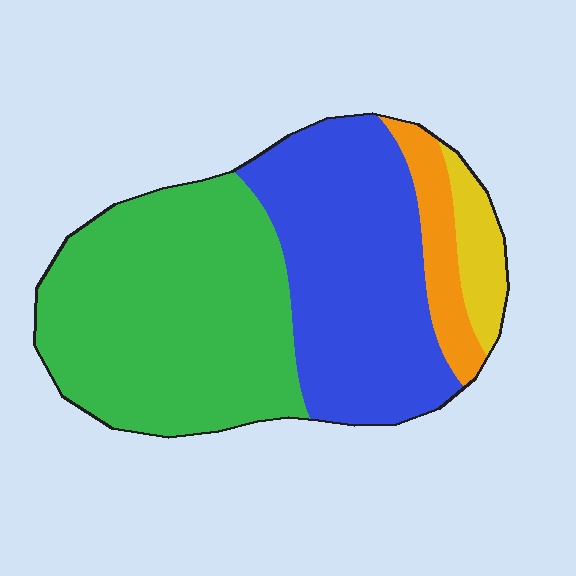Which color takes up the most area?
Green, at roughly 50%.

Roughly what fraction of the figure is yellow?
Yellow takes up about one tenth (1/10) of the figure.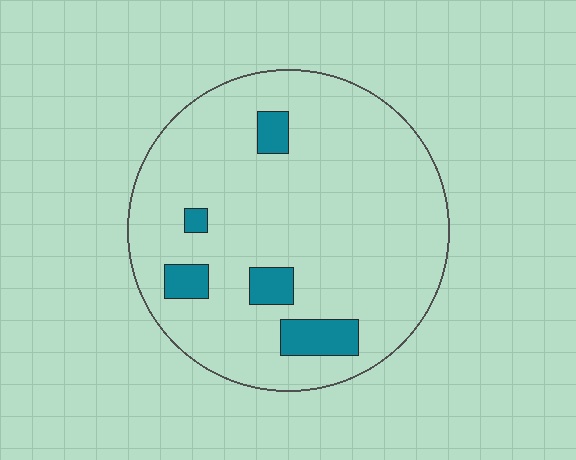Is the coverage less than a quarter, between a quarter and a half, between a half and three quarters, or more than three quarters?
Less than a quarter.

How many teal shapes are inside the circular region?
5.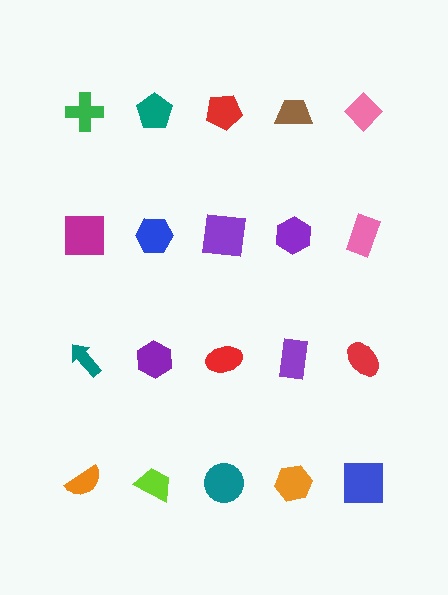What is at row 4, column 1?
An orange semicircle.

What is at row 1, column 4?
A brown trapezoid.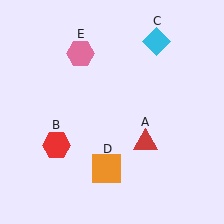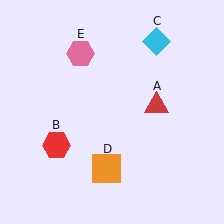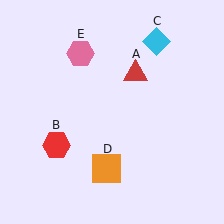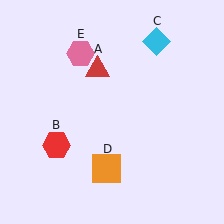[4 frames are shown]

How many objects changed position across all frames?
1 object changed position: red triangle (object A).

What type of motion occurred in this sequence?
The red triangle (object A) rotated counterclockwise around the center of the scene.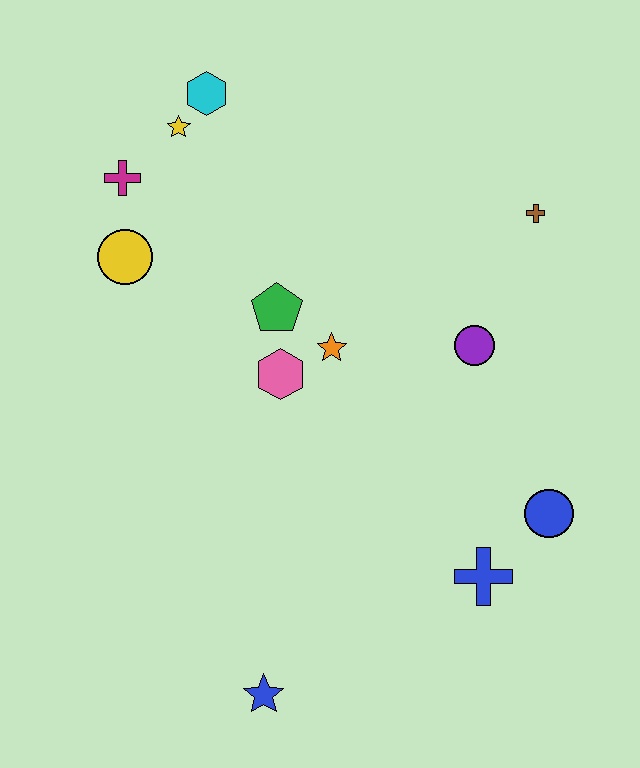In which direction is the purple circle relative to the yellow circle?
The purple circle is to the right of the yellow circle.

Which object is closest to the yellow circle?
The magenta cross is closest to the yellow circle.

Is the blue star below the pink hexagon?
Yes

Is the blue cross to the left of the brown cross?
Yes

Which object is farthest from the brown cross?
The blue star is farthest from the brown cross.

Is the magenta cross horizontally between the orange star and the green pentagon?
No